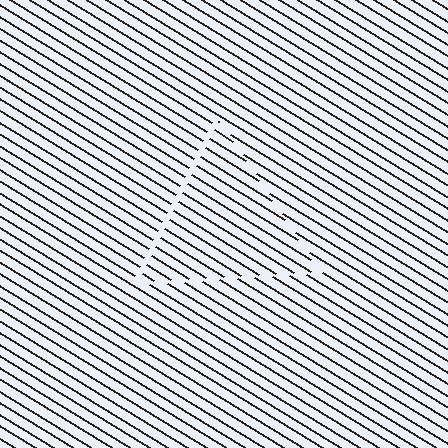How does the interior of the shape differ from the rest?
The interior of the shape contains the same grating, shifted by half a period — the contour is defined by the phase discontinuity where line-ends from the inner and outer gratings abut.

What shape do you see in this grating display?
An illusory triangle. The interior of the shape contains the same grating, shifted by half a period — the contour is defined by the phase discontinuity where line-ends from the inner and outer gratings abut.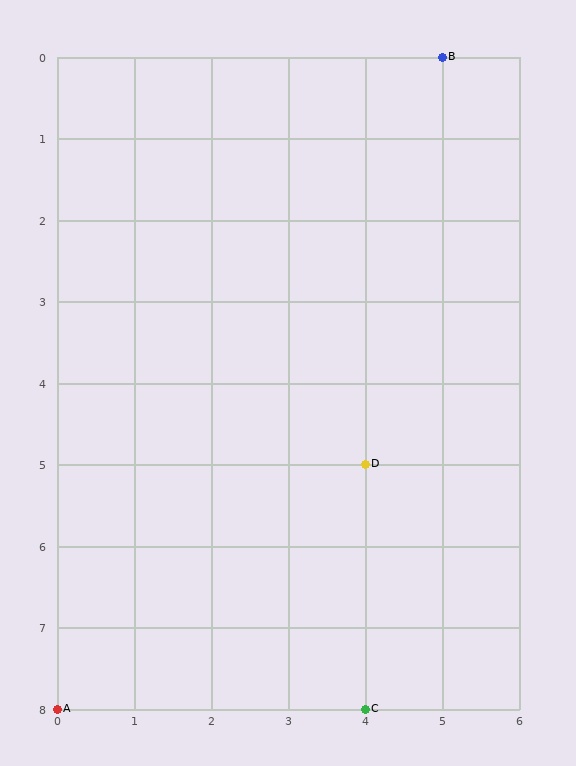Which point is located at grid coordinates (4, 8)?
Point C is at (4, 8).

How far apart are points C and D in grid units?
Points C and D are 3 rows apart.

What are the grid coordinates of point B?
Point B is at grid coordinates (5, 0).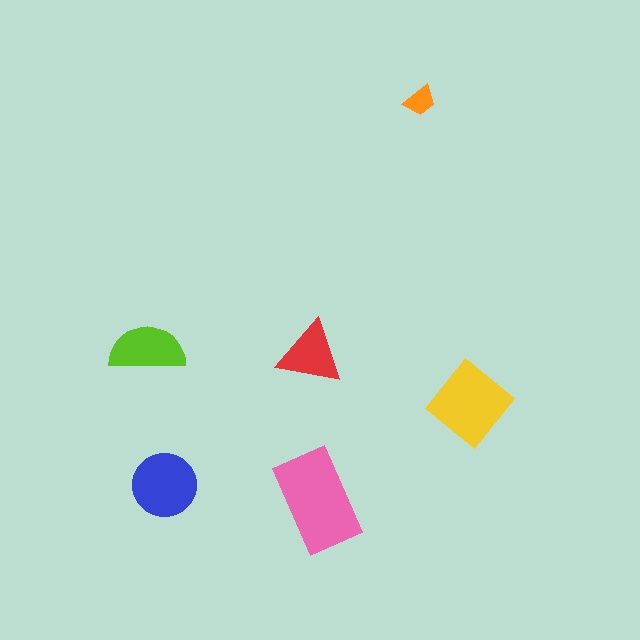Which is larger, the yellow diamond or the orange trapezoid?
The yellow diamond.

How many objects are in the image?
There are 6 objects in the image.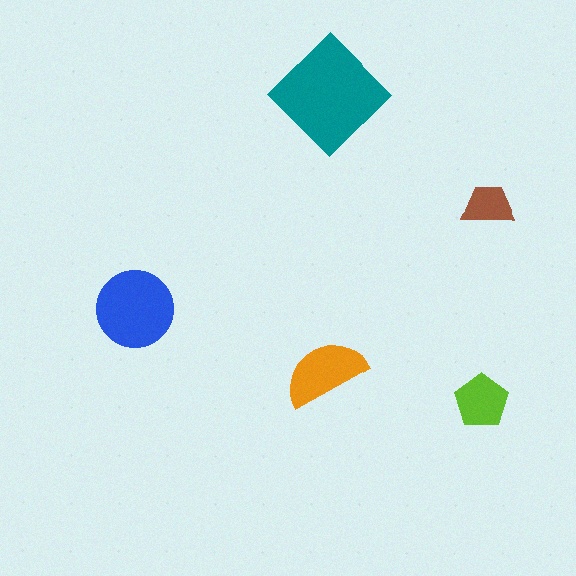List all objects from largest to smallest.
The teal diamond, the blue circle, the orange semicircle, the lime pentagon, the brown trapezoid.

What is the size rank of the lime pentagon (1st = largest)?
4th.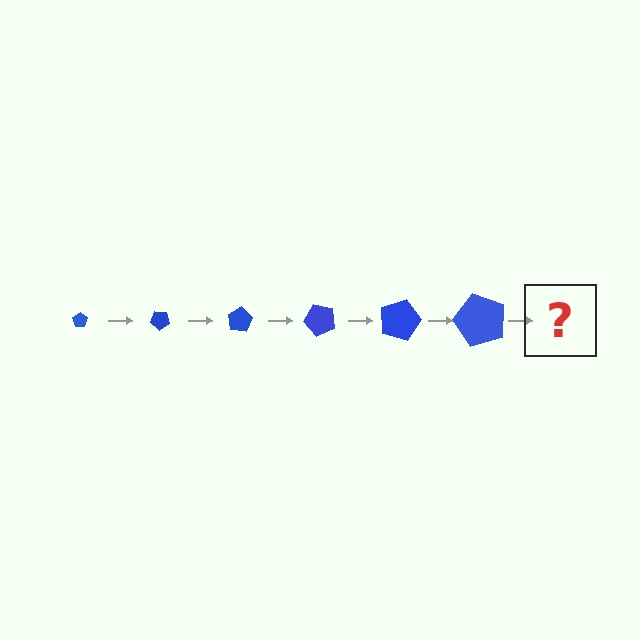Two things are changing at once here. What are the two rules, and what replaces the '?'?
The two rules are that the pentagon grows larger each step and it rotates 40 degrees each step. The '?' should be a pentagon, larger than the previous one and rotated 240 degrees from the start.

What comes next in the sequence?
The next element should be a pentagon, larger than the previous one and rotated 240 degrees from the start.